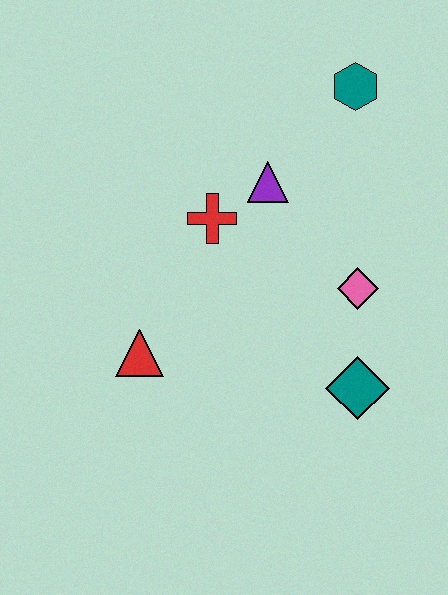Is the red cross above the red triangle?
Yes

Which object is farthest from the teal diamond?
The teal hexagon is farthest from the teal diamond.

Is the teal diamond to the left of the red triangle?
No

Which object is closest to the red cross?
The purple triangle is closest to the red cross.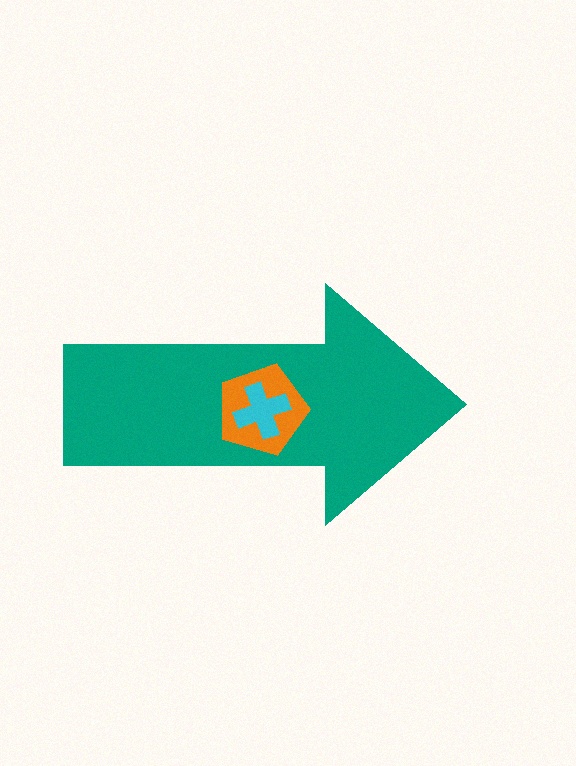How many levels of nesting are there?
3.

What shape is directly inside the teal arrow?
The orange pentagon.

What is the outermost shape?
The teal arrow.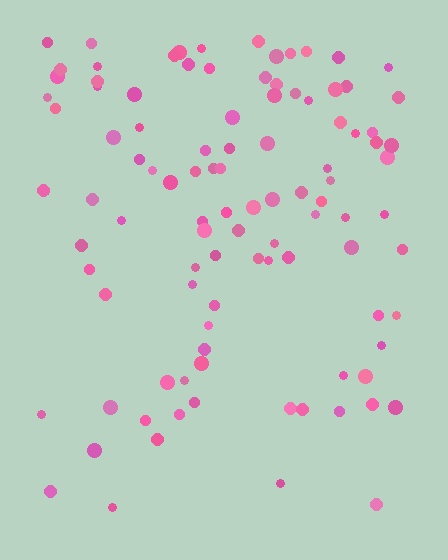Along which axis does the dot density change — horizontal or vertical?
Vertical.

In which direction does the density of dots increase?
From bottom to top, with the top side densest.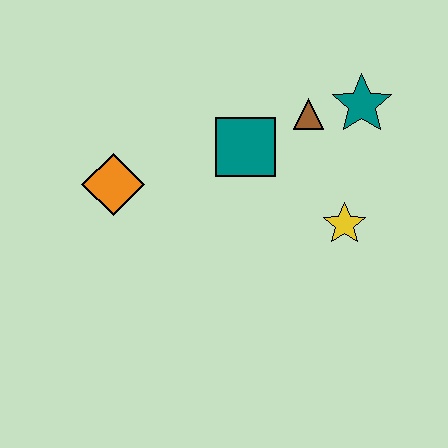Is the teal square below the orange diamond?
No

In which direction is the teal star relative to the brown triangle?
The teal star is to the right of the brown triangle.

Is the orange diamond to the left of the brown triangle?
Yes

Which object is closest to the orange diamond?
The teal square is closest to the orange diamond.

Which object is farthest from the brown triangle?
The orange diamond is farthest from the brown triangle.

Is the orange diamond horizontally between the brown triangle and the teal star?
No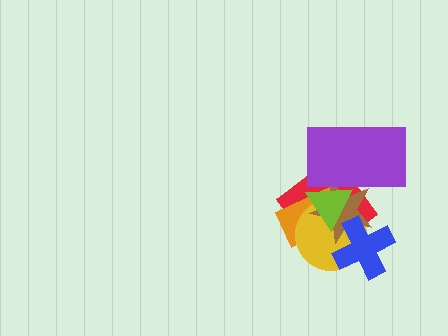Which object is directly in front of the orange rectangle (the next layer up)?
The yellow circle is directly in front of the orange rectangle.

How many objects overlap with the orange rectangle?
4 objects overlap with the orange rectangle.